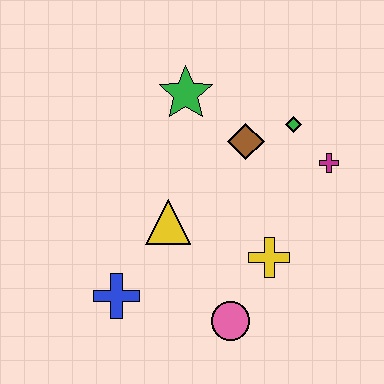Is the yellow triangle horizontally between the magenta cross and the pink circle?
No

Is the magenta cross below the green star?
Yes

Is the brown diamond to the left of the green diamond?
Yes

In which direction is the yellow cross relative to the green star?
The yellow cross is below the green star.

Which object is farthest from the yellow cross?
The green star is farthest from the yellow cross.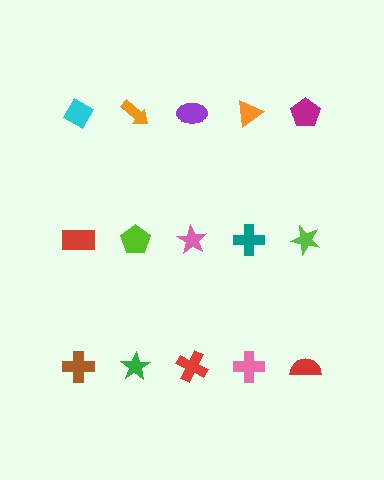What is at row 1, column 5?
A magenta pentagon.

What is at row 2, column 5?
A lime star.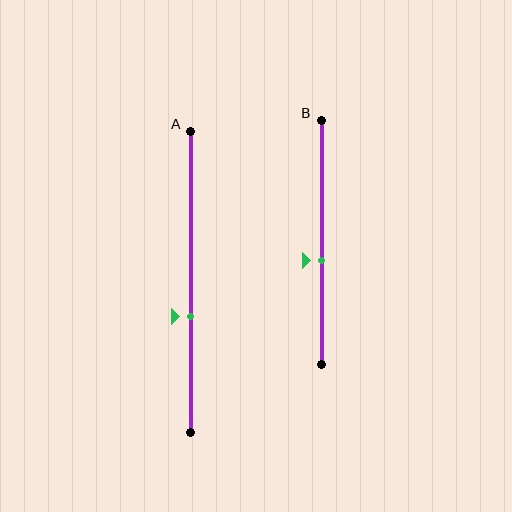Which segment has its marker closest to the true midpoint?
Segment B has its marker closest to the true midpoint.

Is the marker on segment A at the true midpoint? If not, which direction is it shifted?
No, the marker on segment A is shifted downward by about 11% of the segment length.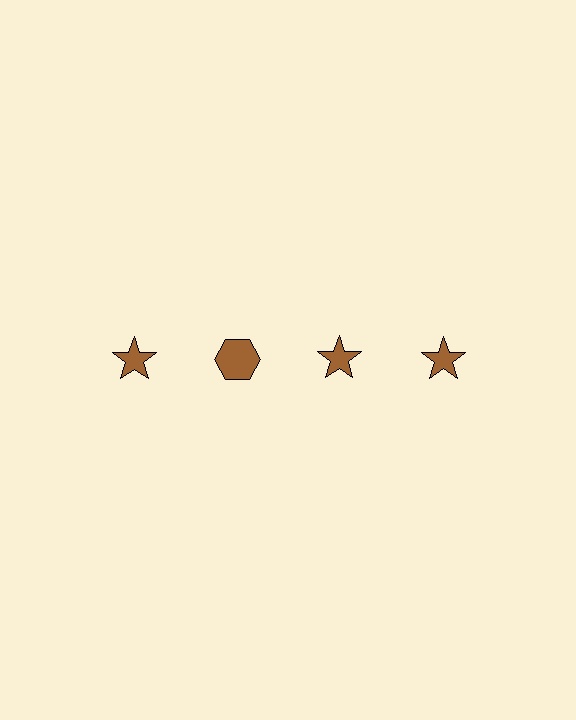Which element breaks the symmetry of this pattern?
The brown hexagon in the top row, second from left column breaks the symmetry. All other shapes are brown stars.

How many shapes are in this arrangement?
There are 4 shapes arranged in a grid pattern.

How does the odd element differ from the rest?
It has a different shape: hexagon instead of star.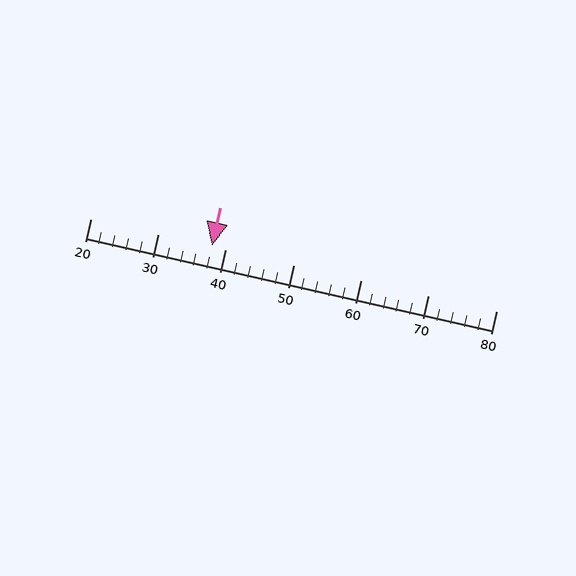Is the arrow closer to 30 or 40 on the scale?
The arrow is closer to 40.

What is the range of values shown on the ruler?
The ruler shows values from 20 to 80.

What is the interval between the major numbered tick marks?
The major tick marks are spaced 10 units apart.